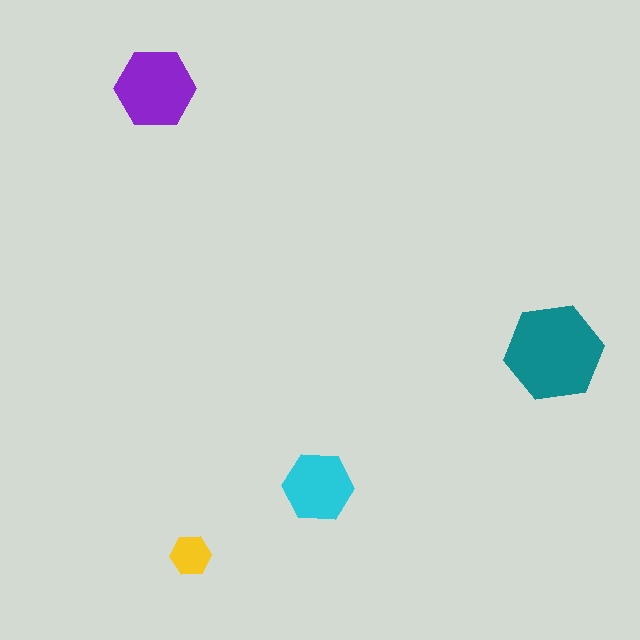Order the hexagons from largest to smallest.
the teal one, the purple one, the cyan one, the yellow one.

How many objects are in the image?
There are 4 objects in the image.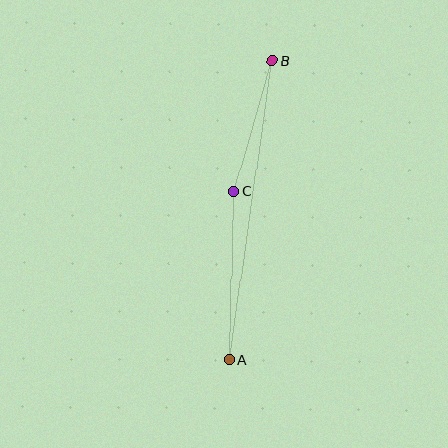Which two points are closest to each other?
Points B and C are closest to each other.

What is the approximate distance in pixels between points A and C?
The distance between A and C is approximately 169 pixels.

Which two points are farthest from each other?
Points A and B are farthest from each other.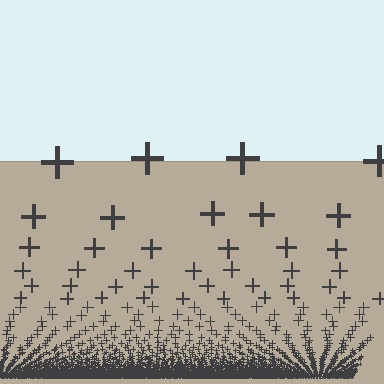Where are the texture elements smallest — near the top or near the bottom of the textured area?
Near the bottom.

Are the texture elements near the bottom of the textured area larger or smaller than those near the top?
Smaller. The gradient is inverted — elements near the bottom are smaller and denser.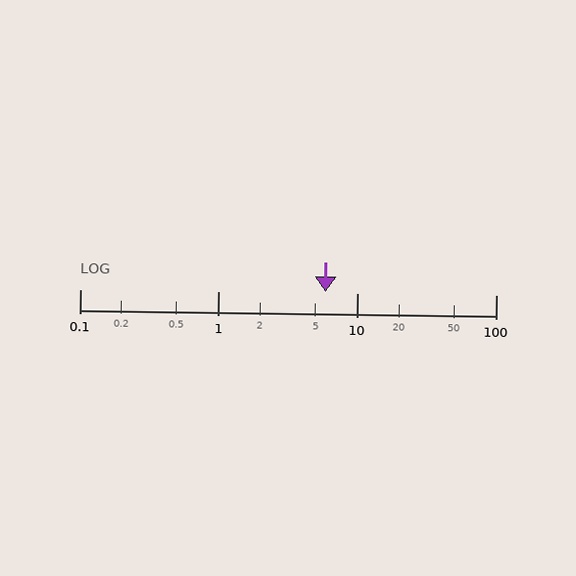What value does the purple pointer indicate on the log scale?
The pointer indicates approximately 5.9.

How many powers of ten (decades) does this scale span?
The scale spans 3 decades, from 0.1 to 100.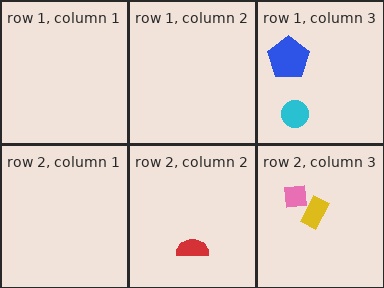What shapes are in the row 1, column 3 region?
The blue pentagon, the cyan circle.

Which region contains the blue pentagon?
The row 1, column 3 region.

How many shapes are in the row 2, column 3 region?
2.